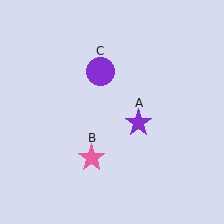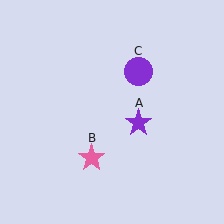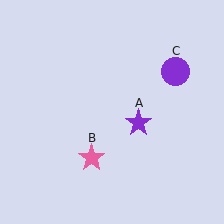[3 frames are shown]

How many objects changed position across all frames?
1 object changed position: purple circle (object C).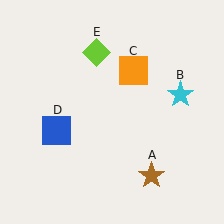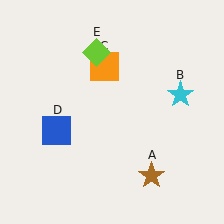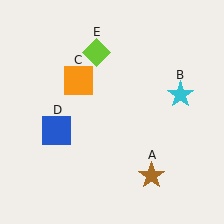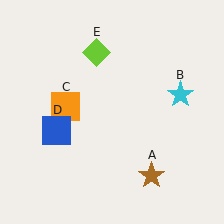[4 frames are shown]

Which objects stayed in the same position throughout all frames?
Brown star (object A) and cyan star (object B) and blue square (object D) and lime diamond (object E) remained stationary.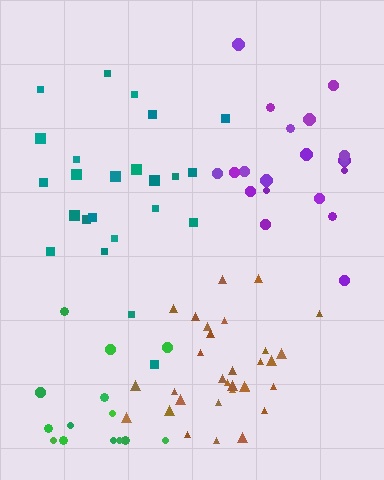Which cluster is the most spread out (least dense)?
Green.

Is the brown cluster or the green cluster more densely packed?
Brown.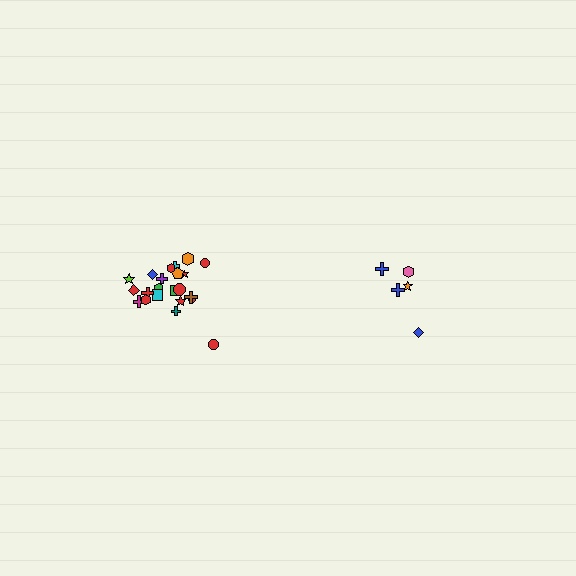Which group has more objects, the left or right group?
The left group.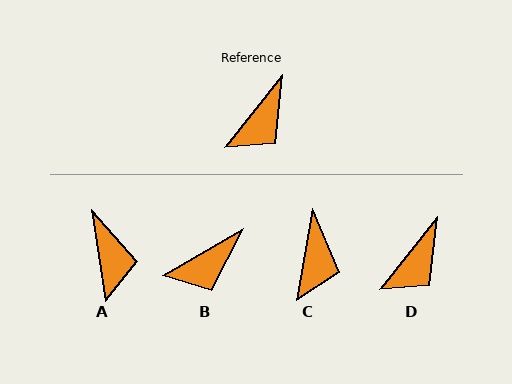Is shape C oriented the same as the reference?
No, it is off by about 28 degrees.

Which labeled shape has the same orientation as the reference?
D.